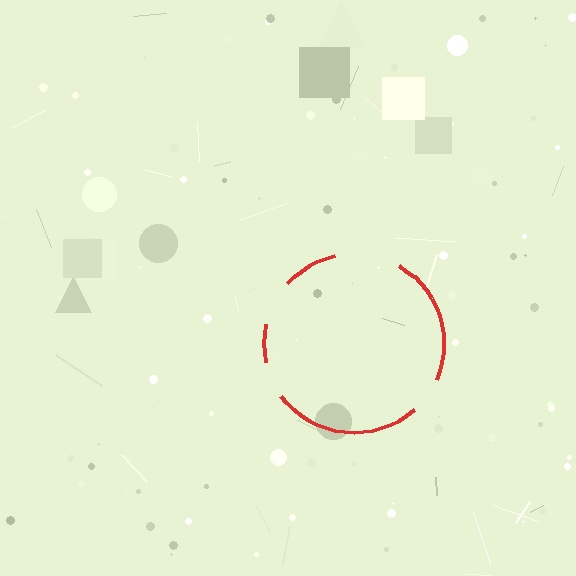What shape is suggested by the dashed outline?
The dashed outline suggests a circle.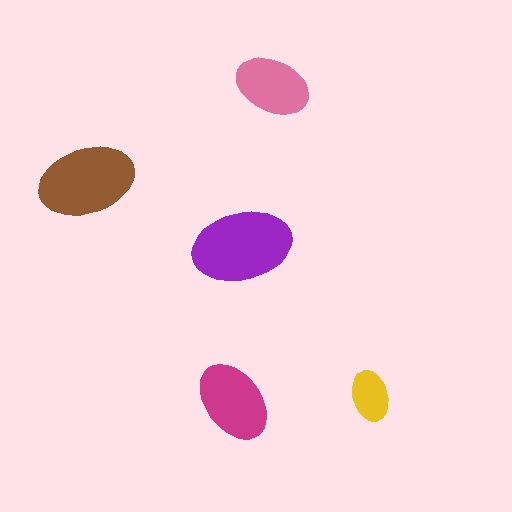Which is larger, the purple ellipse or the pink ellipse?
The purple one.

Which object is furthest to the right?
The yellow ellipse is rightmost.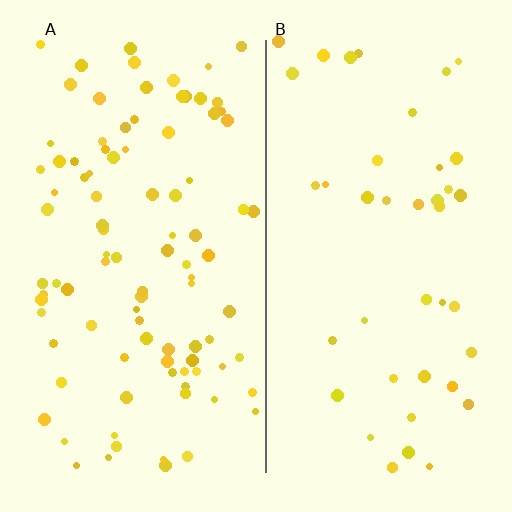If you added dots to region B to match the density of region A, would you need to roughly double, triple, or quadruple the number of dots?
Approximately double.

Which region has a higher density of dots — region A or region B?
A (the left).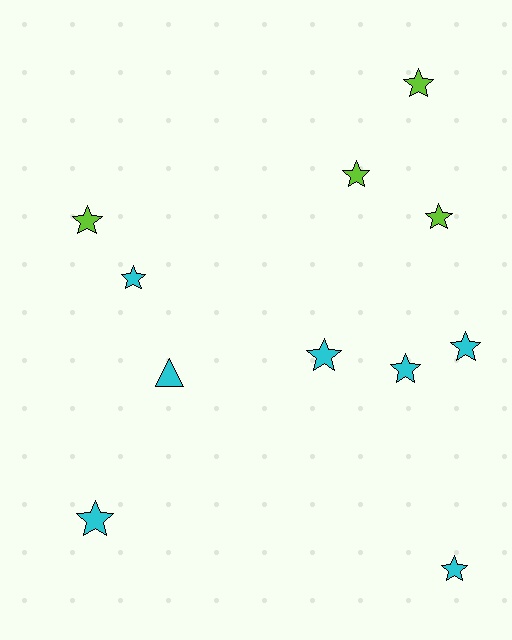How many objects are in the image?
There are 11 objects.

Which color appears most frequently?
Cyan, with 7 objects.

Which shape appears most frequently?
Star, with 10 objects.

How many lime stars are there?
There are 4 lime stars.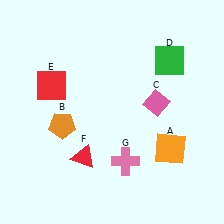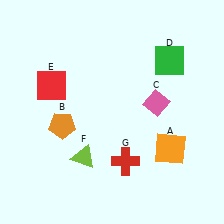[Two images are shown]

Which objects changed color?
F changed from red to lime. G changed from pink to red.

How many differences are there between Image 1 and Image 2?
There are 2 differences between the two images.